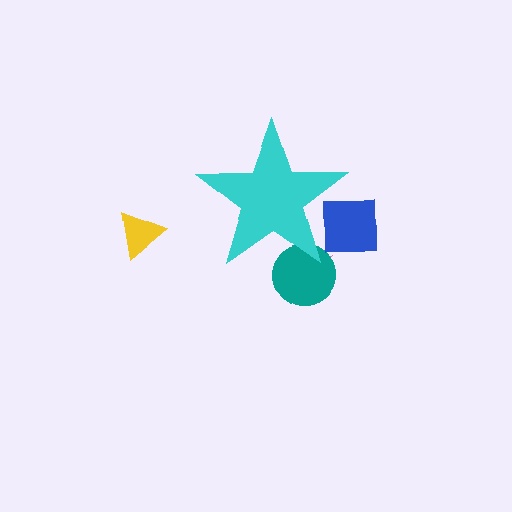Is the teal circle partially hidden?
Yes, the teal circle is partially hidden behind the cyan star.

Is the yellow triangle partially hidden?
No, the yellow triangle is fully visible.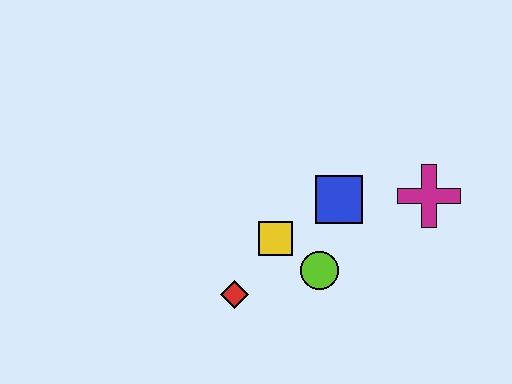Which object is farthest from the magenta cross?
The red diamond is farthest from the magenta cross.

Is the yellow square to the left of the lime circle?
Yes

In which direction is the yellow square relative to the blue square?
The yellow square is to the left of the blue square.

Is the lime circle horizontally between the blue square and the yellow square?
Yes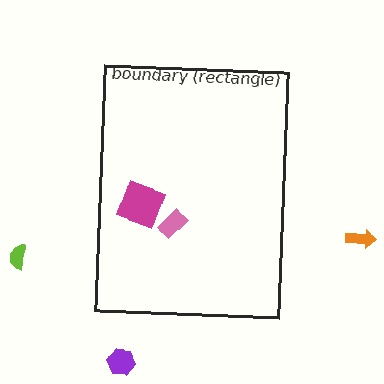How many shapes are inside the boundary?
2 inside, 3 outside.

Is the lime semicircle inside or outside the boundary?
Outside.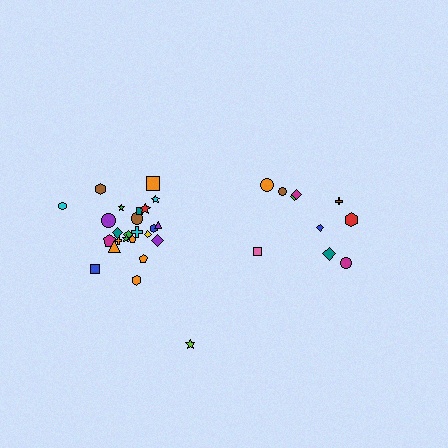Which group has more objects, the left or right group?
The left group.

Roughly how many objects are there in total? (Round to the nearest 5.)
Roughly 35 objects in total.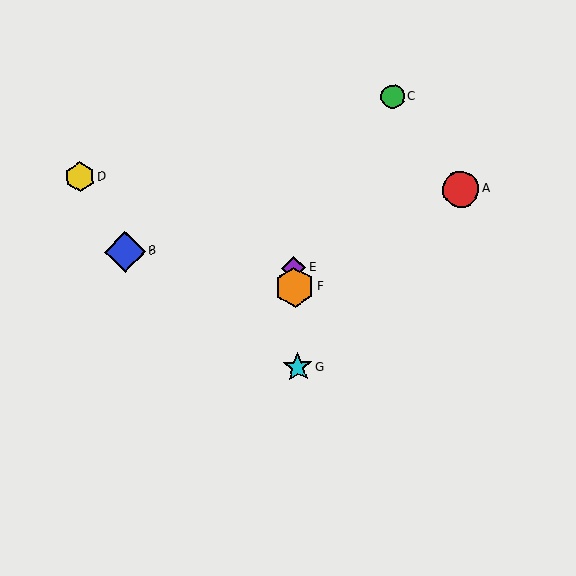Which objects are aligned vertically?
Objects E, F, G are aligned vertically.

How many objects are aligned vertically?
3 objects (E, F, G) are aligned vertically.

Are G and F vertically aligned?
Yes, both are at x≈298.